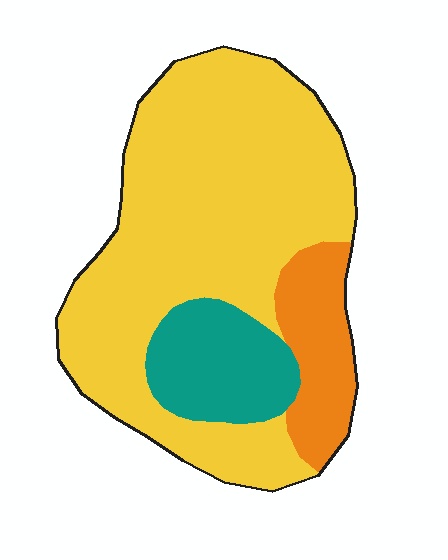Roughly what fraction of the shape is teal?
Teal covers roughly 15% of the shape.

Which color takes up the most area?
Yellow, at roughly 70%.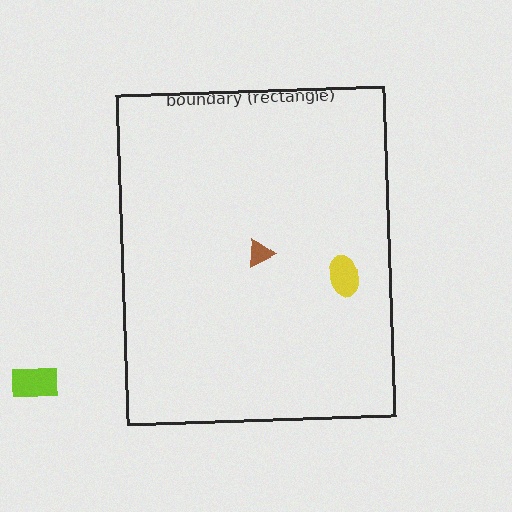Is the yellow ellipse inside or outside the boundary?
Inside.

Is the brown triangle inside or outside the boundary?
Inside.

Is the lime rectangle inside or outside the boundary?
Outside.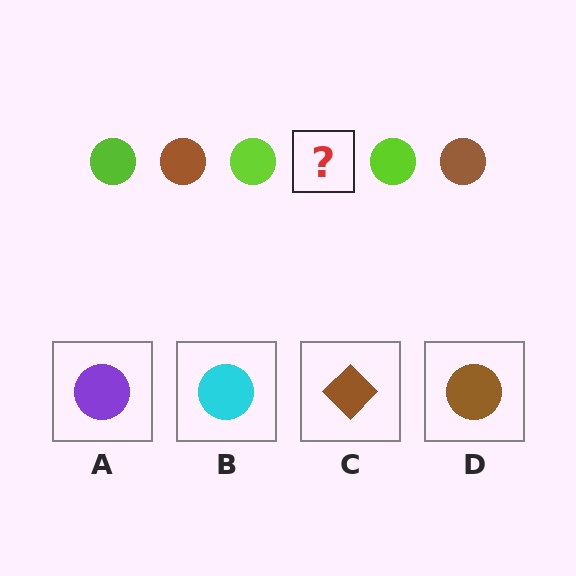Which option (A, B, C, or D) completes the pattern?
D.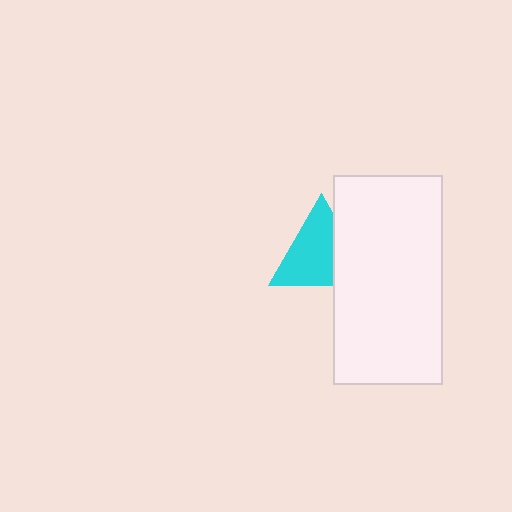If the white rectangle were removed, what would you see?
You would see the complete cyan triangle.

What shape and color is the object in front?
The object in front is a white rectangle.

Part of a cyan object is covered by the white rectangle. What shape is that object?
It is a triangle.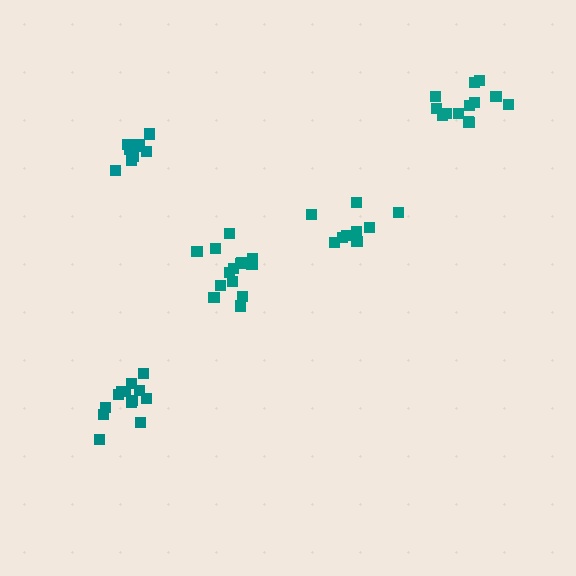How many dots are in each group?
Group 1: 9 dots, Group 2: 14 dots, Group 3: 13 dots, Group 4: 9 dots, Group 5: 13 dots (58 total).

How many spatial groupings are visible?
There are 5 spatial groupings.